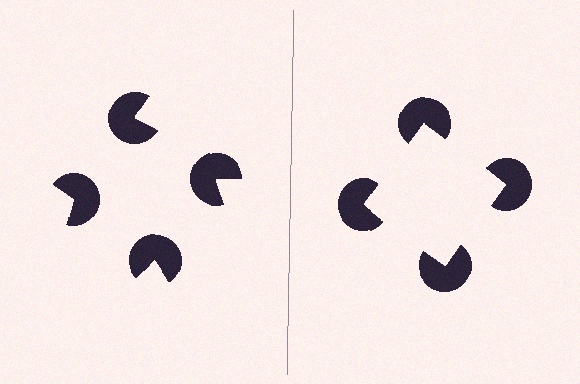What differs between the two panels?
The pac-man discs are positioned identically on both sides; only the wedge orientations differ. On the right they align to a square; on the left they are misaligned.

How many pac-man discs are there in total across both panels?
8 — 4 on each side.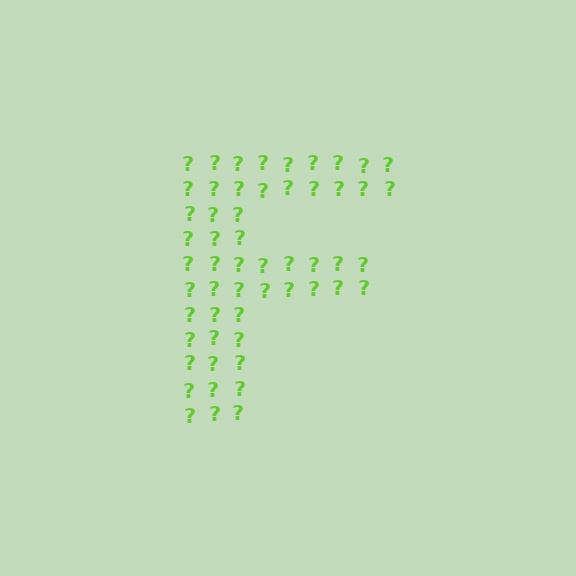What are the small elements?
The small elements are question marks.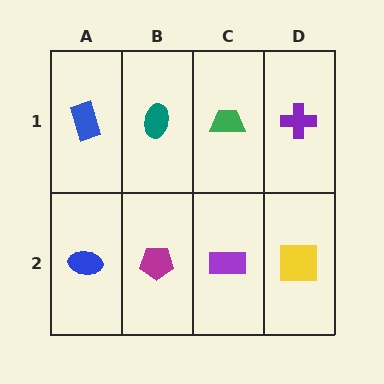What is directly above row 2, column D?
A purple cross.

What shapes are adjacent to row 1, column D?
A yellow square (row 2, column D), a green trapezoid (row 1, column C).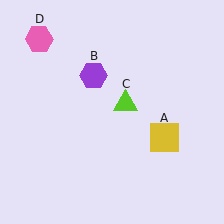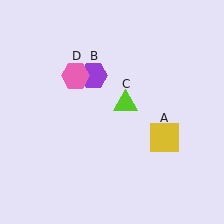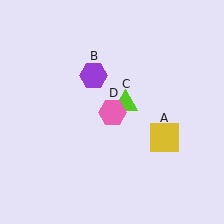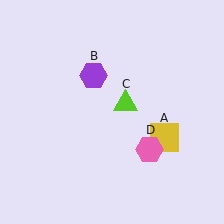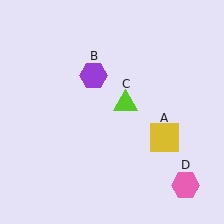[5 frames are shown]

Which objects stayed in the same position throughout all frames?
Yellow square (object A) and purple hexagon (object B) and lime triangle (object C) remained stationary.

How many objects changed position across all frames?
1 object changed position: pink hexagon (object D).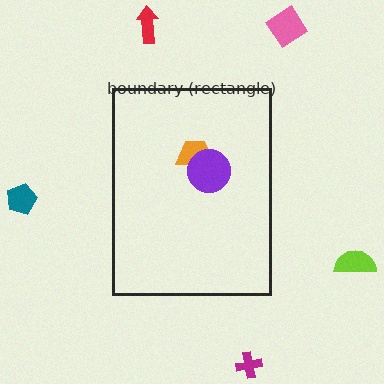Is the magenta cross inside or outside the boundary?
Outside.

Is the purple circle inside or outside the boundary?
Inside.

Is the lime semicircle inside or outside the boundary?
Outside.